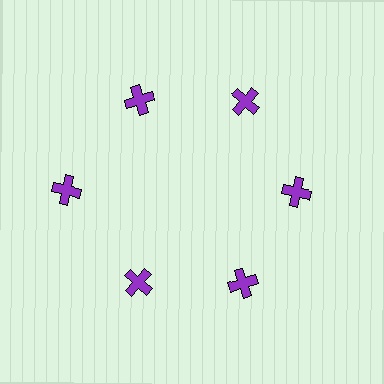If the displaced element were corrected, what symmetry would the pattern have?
It would have 6-fold rotational symmetry — the pattern would map onto itself every 60 degrees.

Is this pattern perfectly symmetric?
No. The 6 purple crosses are arranged in a ring, but one element near the 9 o'clock position is pushed outward from the center, breaking the 6-fold rotational symmetry.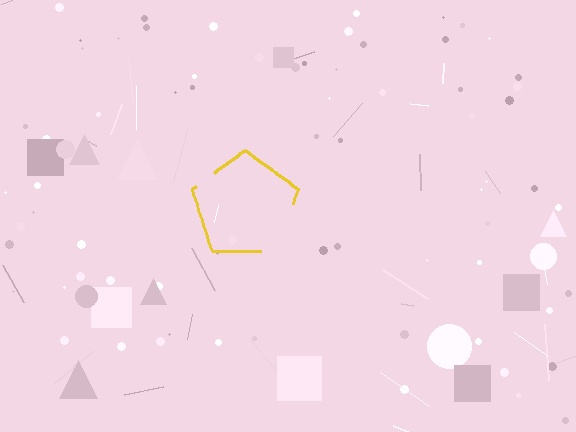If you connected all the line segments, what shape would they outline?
They would outline a pentagon.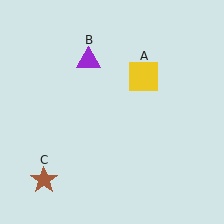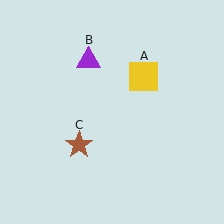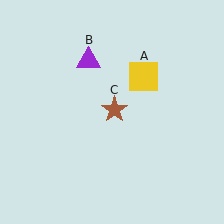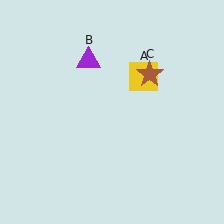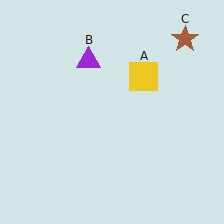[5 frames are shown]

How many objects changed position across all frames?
1 object changed position: brown star (object C).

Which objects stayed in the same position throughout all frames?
Yellow square (object A) and purple triangle (object B) remained stationary.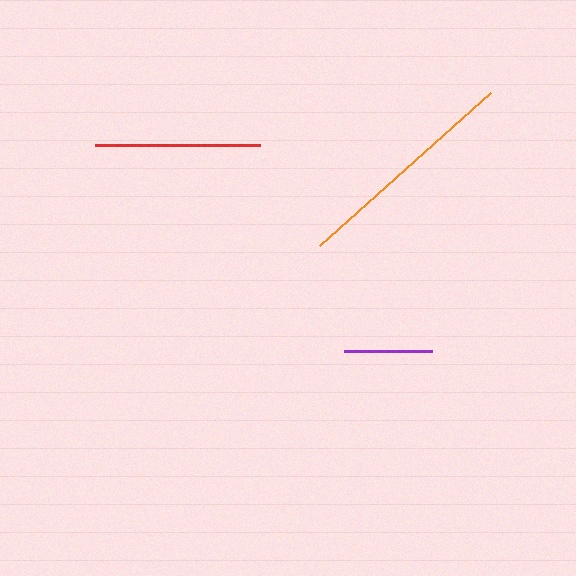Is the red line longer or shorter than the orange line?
The orange line is longer than the red line.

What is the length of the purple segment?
The purple segment is approximately 88 pixels long.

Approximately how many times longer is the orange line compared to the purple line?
The orange line is approximately 2.6 times the length of the purple line.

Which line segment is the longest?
The orange line is the longest at approximately 229 pixels.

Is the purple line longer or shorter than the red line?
The red line is longer than the purple line.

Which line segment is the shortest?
The purple line is the shortest at approximately 88 pixels.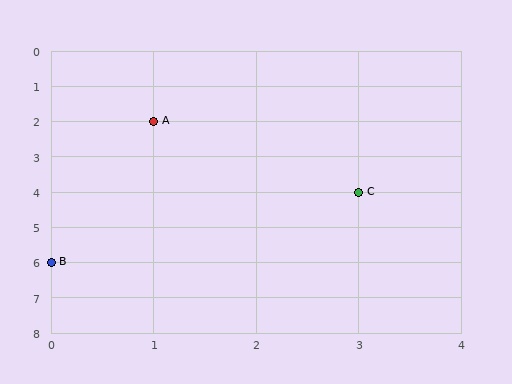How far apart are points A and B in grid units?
Points A and B are 1 column and 4 rows apart (about 4.1 grid units diagonally).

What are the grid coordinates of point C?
Point C is at grid coordinates (3, 4).